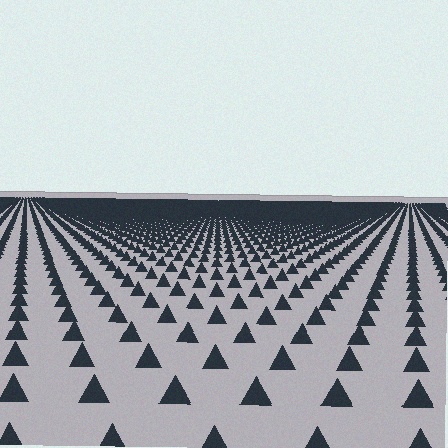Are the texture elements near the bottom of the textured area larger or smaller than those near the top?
Larger. Near the bottom, elements are closer to the viewer and appear at a bigger on-screen size.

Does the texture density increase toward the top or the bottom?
Density increases toward the top.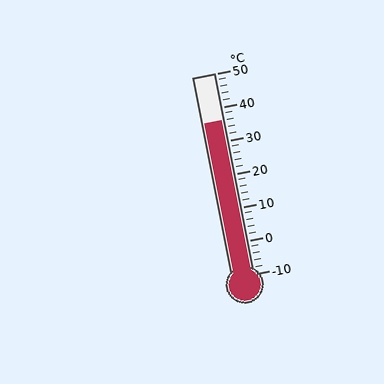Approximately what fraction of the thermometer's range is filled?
The thermometer is filled to approximately 75% of its range.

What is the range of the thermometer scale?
The thermometer scale ranges from -10°C to 50°C.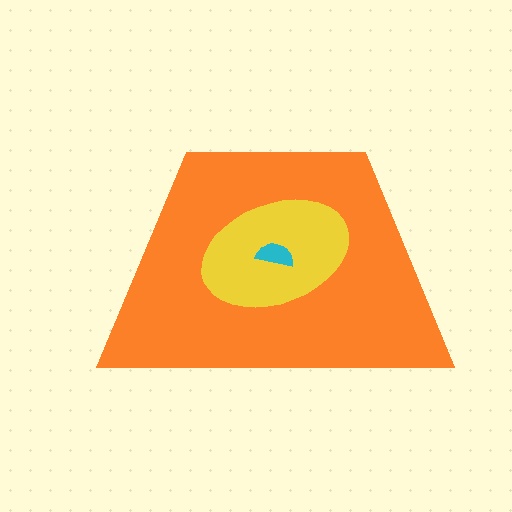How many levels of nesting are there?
3.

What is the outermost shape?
The orange trapezoid.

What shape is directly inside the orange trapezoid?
The yellow ellipse.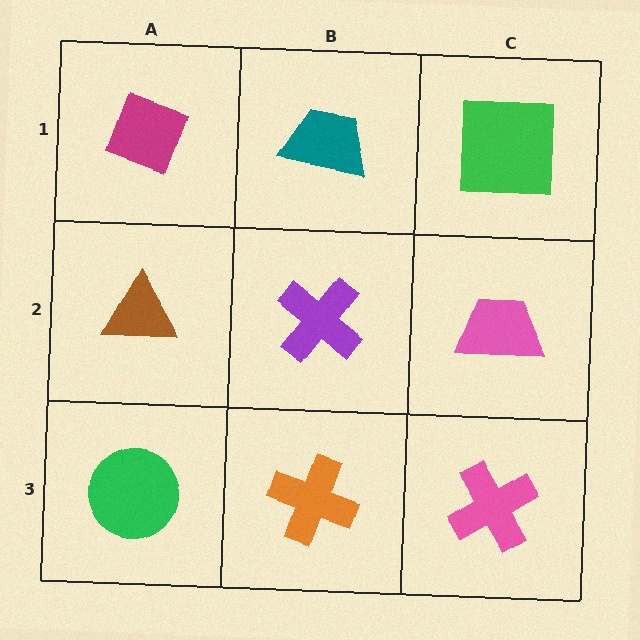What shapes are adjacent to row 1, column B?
A purple cross (row 2, column B), a magenta diamond (row 1, column A), a green square (row 1, column C).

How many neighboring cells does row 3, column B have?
3.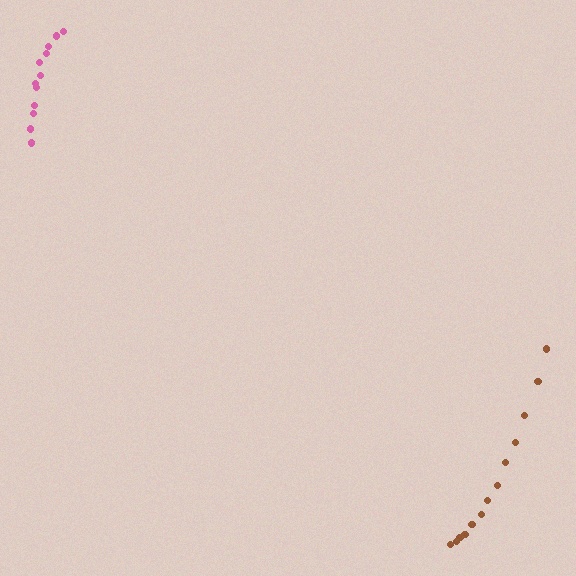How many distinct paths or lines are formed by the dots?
There are 2 distinct paths.